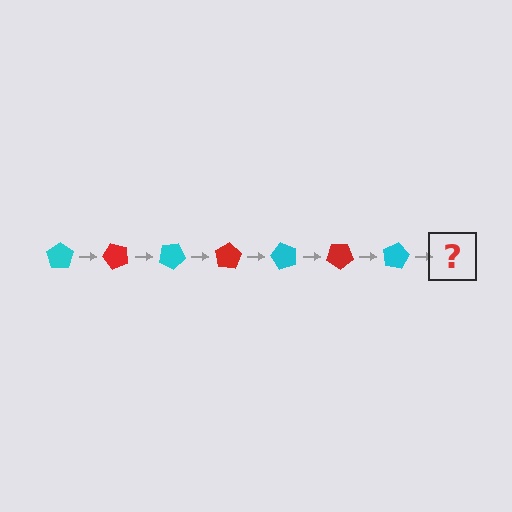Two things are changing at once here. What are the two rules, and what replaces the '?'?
The two rules are that it rotates 50 degrees each step and the color cycles through cyan and red. The '?' should be a red pentagon, rotated 350 degrees from the start.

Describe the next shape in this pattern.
It should be a red pentagon, rotated 350 degrees from the start.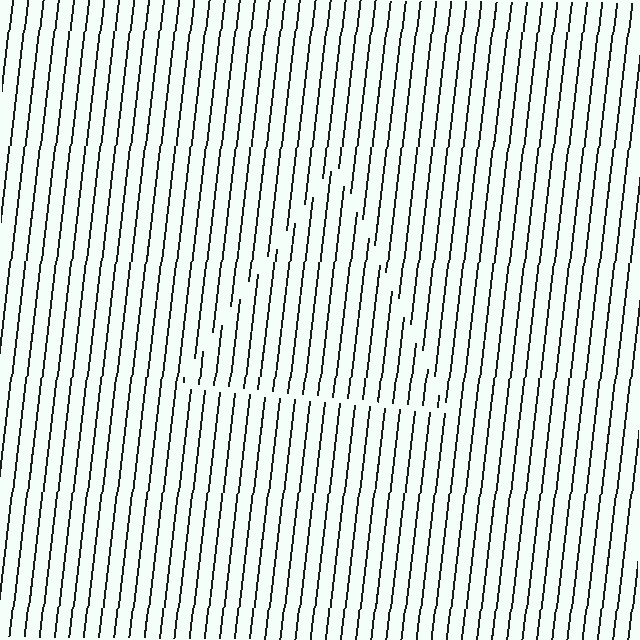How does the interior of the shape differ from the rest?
The interior of the shape contains the same grating, shifted by half a period — the contour is defined by the phase discontinuity where line-ends from the inner and outer gratings abut.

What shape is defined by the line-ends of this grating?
An illusory triangle. The interior of the shape contains the same grating, shifted by half a period — the contour is defined by the phase discontinuity where line-ends from the inner and outer gratings abut.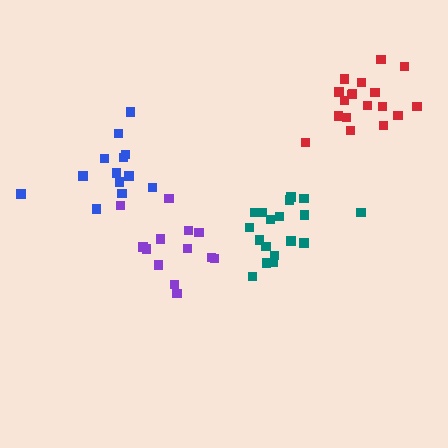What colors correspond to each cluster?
The clusters are colored: blue, red, purple, teal.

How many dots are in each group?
Group 1: 13 dots, Group 2: 18 dots, Group 3: 13 dots, Group 4: 18 dots (62 total).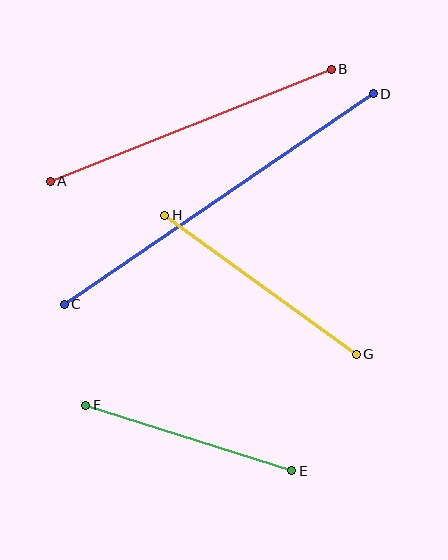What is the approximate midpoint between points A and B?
The midpoint is at approximately (191, 125) pixels.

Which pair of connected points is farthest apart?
Points C and D are farthest apart.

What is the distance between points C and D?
The distance is approximately 374 pixels.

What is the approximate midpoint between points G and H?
The midpoint is at approximately (261, 285) pixels.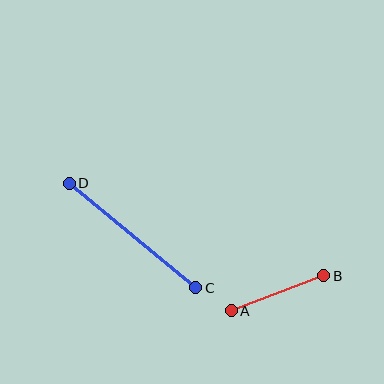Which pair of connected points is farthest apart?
Points C and D are farthest apart.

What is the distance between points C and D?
The distance is approximately 164 pixels.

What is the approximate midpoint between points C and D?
The midpoint is at approximately (132, 236) pixels.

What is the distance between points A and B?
The distance is approximately 99 pixels.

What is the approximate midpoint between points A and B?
The midpoint is at approximately (277, 293) pixels.